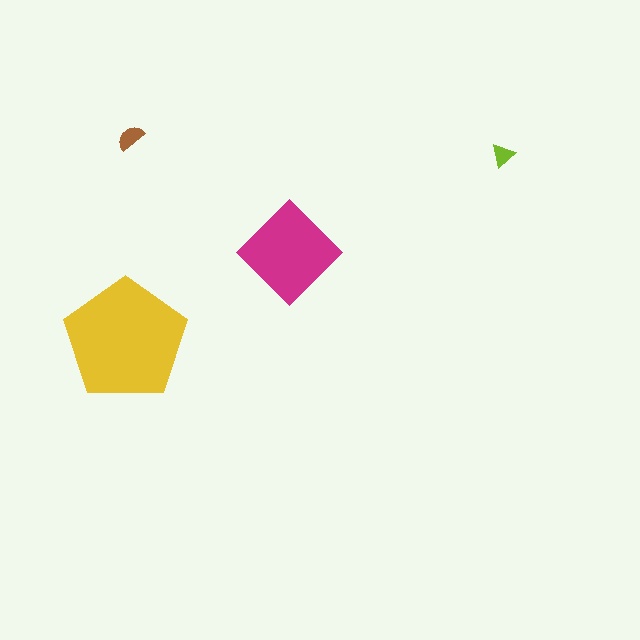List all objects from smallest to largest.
The lime triangle, the brown semicircle, the magenta diamond, the yellow pentagon.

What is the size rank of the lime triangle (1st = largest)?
4th.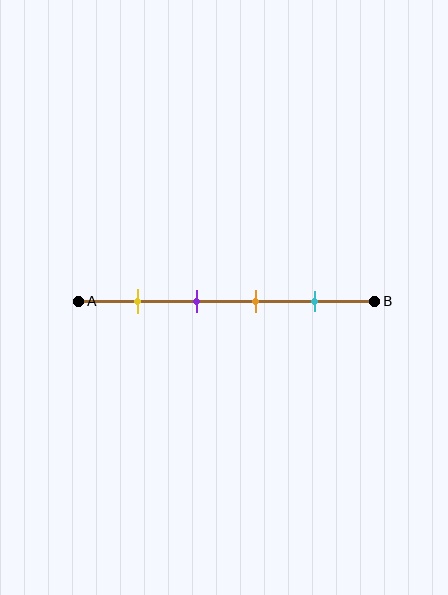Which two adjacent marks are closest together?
The purple and orange marks are the closest adjacent pair.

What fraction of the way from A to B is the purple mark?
The purple mark is approximately 40% (0.4) of the way from A to B.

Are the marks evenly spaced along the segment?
Yes, the marks are approximately evenly spaced.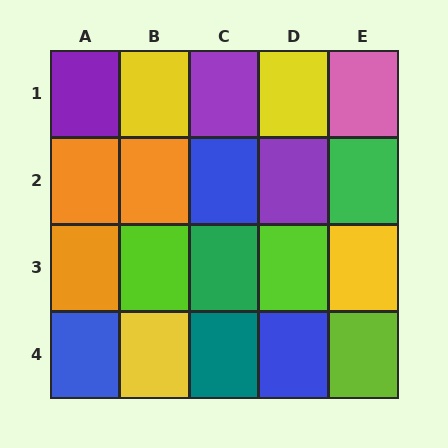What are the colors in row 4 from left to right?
Blue, yellow, teal, blue, lime.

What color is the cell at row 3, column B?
Lime.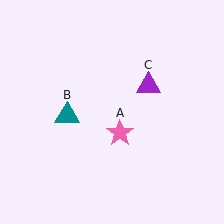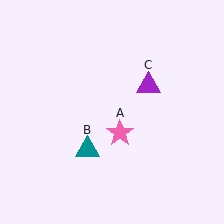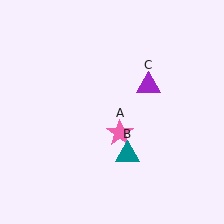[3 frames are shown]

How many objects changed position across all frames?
1 object changed position: teal triangle (object B).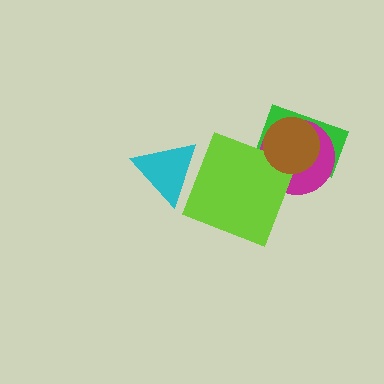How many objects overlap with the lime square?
1 object overlaps with the lime square.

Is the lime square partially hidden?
No, no other shape covers it.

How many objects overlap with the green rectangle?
2 objects overlap with the green rectangle.